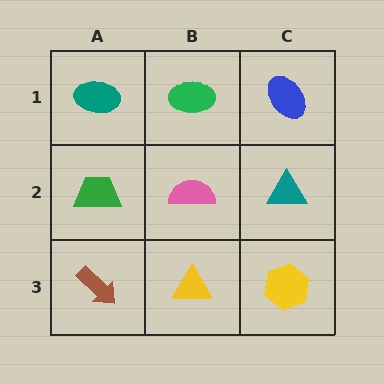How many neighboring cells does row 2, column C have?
3.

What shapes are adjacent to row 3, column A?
A green trapezoid (row 2, column A), a yellow triangle (row 3, column B).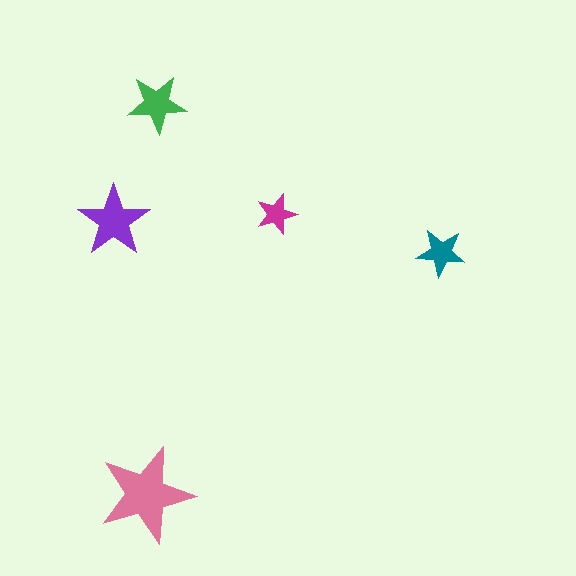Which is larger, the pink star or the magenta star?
The pink one.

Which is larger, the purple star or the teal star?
The purple one.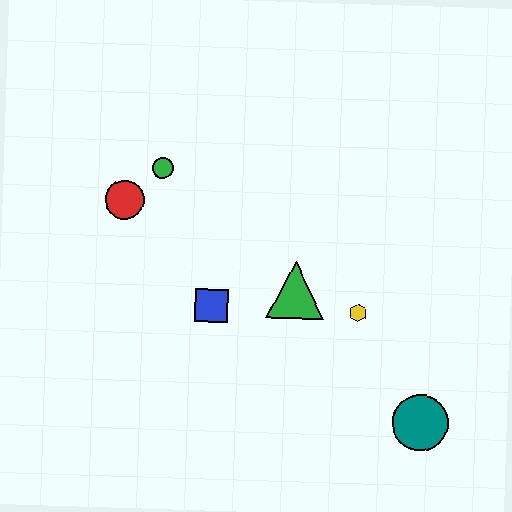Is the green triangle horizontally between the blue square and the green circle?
No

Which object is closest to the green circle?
The red circle is closest to the green circle.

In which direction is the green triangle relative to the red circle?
The green triangle is to the right of the red circle.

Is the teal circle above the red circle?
No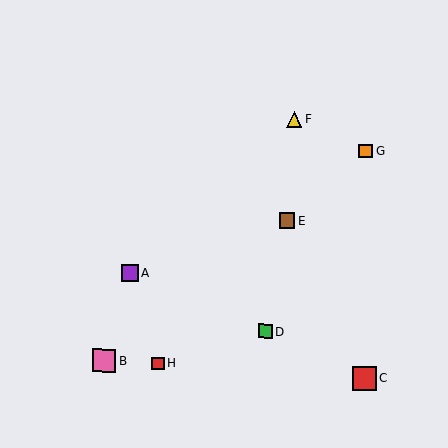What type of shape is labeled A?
Shape A is a purple square.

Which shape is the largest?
The red square (labeled C) is the largest.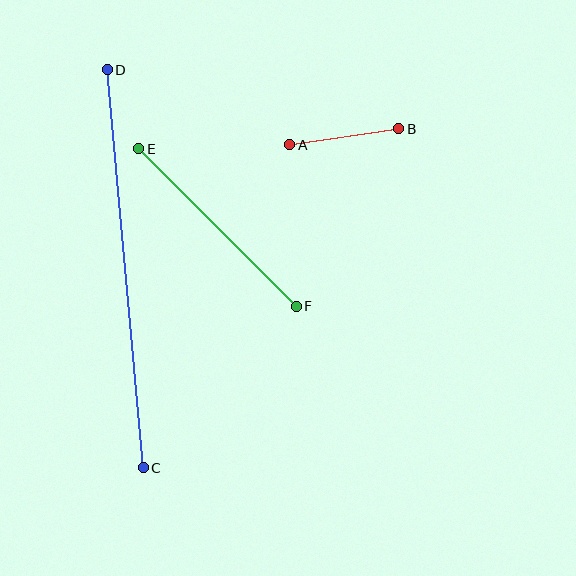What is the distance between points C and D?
The distance is approximately 399 pixels.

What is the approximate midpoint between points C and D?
The midpoint is at approximately (125, 269) pixels.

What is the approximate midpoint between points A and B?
The midpoint is at approximately (344, 137) pixels.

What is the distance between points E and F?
The distance is approximately 222 pixels.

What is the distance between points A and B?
The distance is approximately 110 pixels.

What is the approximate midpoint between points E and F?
The midpoint is at approximately (218, 228) pixels.